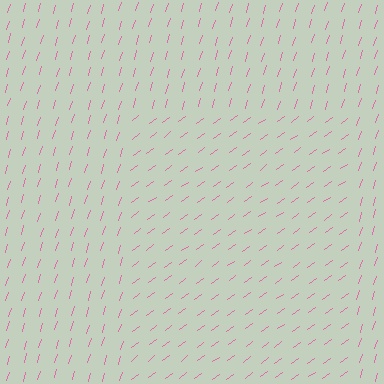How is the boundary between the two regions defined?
The boundary is defined purely by a change in line orientation (approximately 37 degrees difference). All lines are the same color and thickness.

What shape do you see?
I see a rectangle.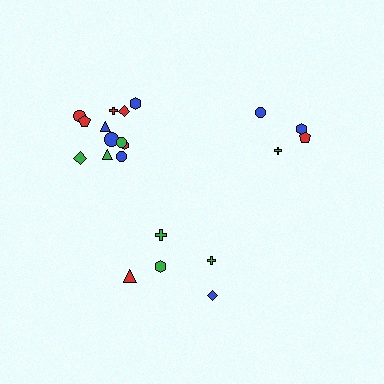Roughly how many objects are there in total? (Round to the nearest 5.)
Roughly 20 objects in total.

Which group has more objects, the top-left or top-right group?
The top-left group.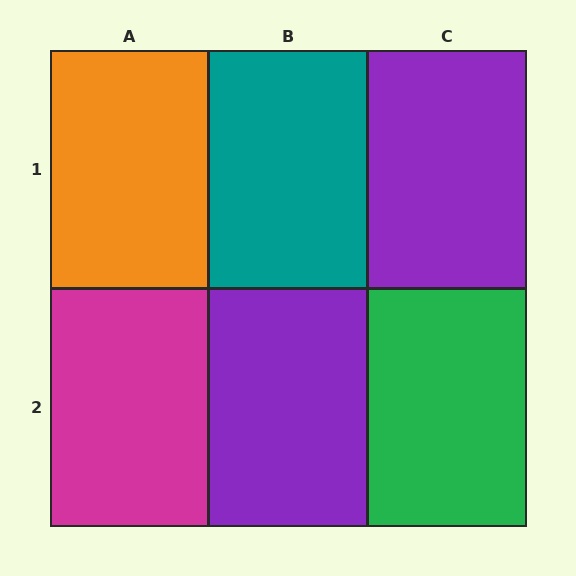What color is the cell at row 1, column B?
Teal.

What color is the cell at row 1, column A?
Orange.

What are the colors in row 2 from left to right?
Magenta, purple, green.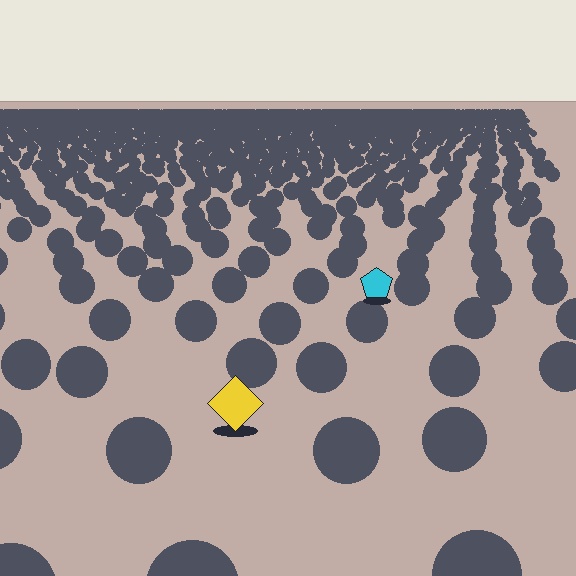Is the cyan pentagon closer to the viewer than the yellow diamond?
No. The yellow diamond is closer — you can tell from the texture gradient: the ground texture is coarser near it.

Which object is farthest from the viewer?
The cyan pentagon is farthest from the viewer. It appears smaller and the ground texture around it is denser.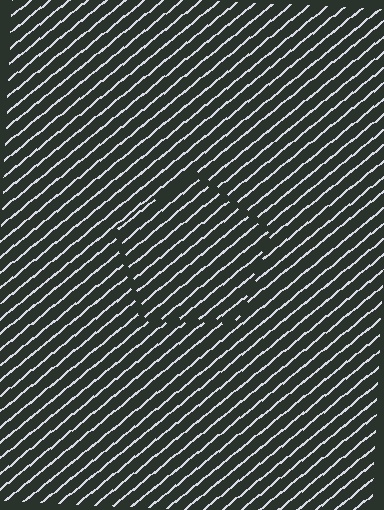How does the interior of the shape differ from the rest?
The interior of the shape contains the same grating, shifted by half a period — the contour is defined by the phase discontinuity where line-ends from the inner and outer gratings abut.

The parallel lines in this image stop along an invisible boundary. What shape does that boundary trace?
An illusory pentagon. The interior of the shape contains the same grating, shifted by half a period — the contour is defined by the phase discontinuity where line-ends from the inner and outer gratings abut.